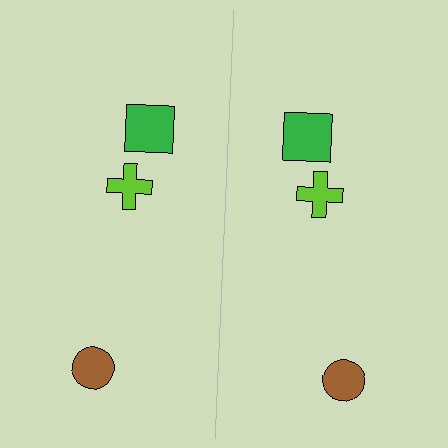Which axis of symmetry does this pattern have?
The pattern has a vertical axis of symmetry running through the center of the image.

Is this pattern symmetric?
Yes, this pattern has bilateral (reflection) symmetry.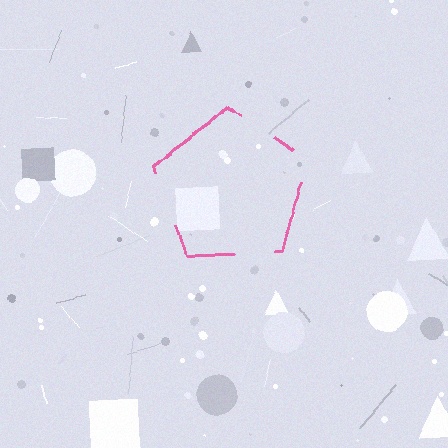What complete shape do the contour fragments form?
The contour fragments form a pentagon.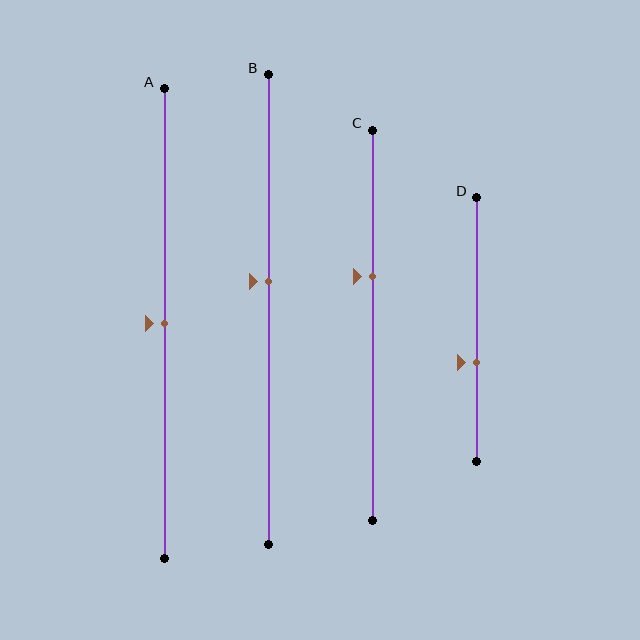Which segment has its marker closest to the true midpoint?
Segment A has its marker closest to the true midpoint.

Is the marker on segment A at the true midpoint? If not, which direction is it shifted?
Yes, the marker on segment A is at the true midpoint.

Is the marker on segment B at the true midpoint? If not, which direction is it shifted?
No, the marker on segment B is shifted upward by about 6% of the segment length.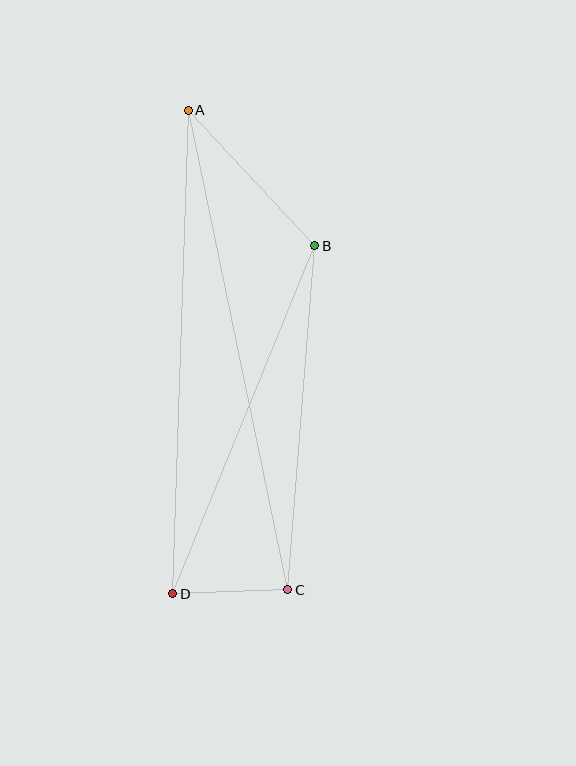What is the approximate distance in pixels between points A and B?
The distance between A and B is approximately 186 pixels.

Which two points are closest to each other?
Points C and D are closest to each other.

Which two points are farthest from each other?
Points A and C are farthest from each other.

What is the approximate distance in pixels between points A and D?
The distance between A and D is approximately 484 pixels.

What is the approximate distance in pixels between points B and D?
The distance between B and D is approximately 375 pixels.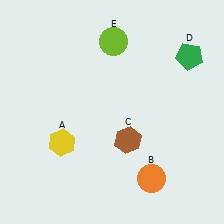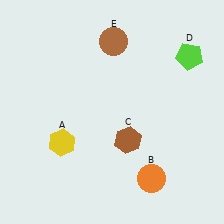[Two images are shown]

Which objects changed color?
D changed from green to lime. E changed from lime to brown.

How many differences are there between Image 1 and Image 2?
There are 2 differences between the two images.